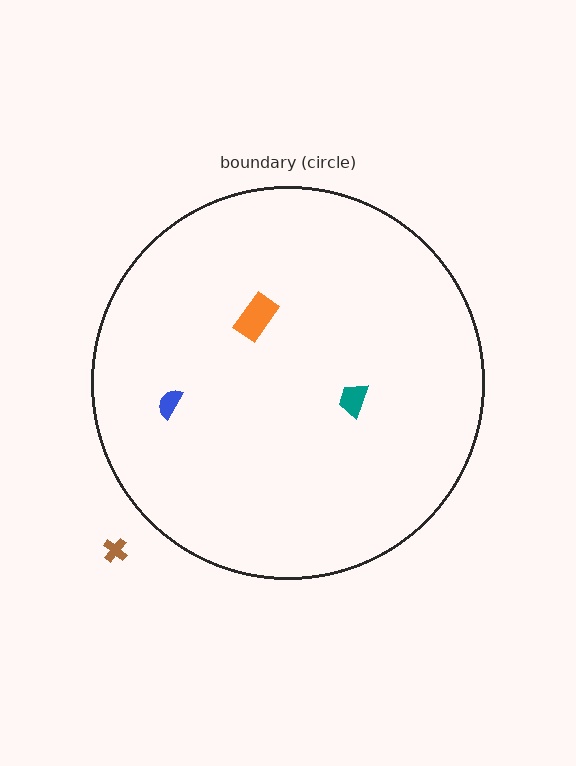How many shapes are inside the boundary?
3 inside, 1 outside.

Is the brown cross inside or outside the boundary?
Outside.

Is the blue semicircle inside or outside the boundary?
Inside.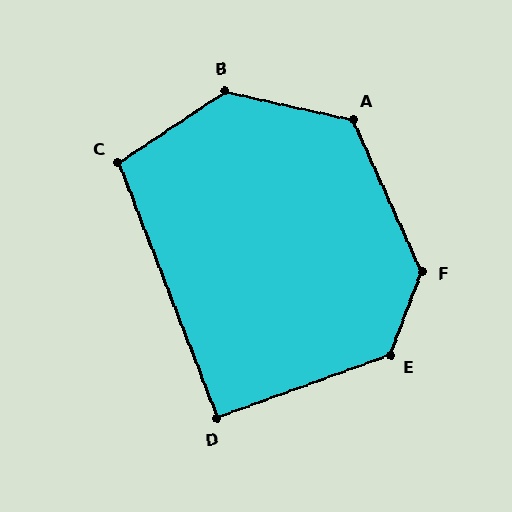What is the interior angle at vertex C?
Approximately 102 degrees (obtuse).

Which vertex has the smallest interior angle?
D, at approximately 91 degrees.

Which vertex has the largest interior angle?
F, at approximately 135 degrees.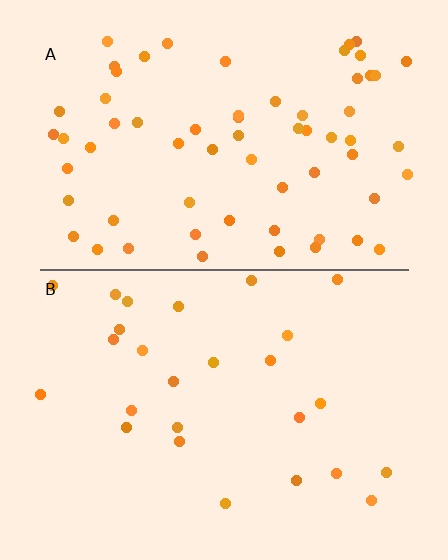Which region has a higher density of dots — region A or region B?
A (the top).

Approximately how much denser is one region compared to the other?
Approximately 2.5× — region A over region B.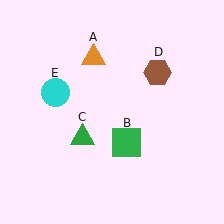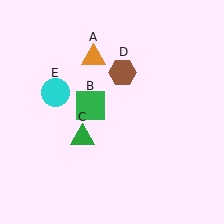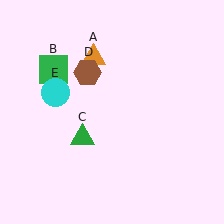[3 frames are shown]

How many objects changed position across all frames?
2 objects changed position: green square (object B), brown hexagon (object D).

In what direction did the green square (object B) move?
The green square (object B) moved up and to the left.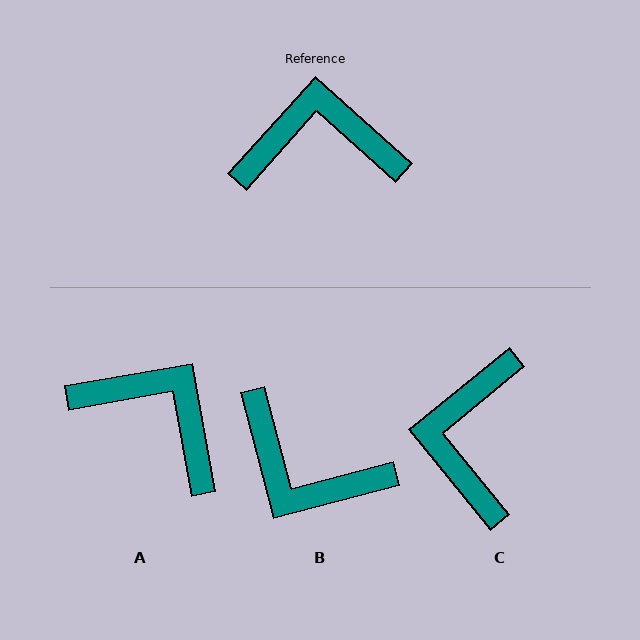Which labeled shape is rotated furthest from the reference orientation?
B, about 147 degrees away.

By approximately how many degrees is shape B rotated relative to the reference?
Approximately 147 degrees counter-clockwise.